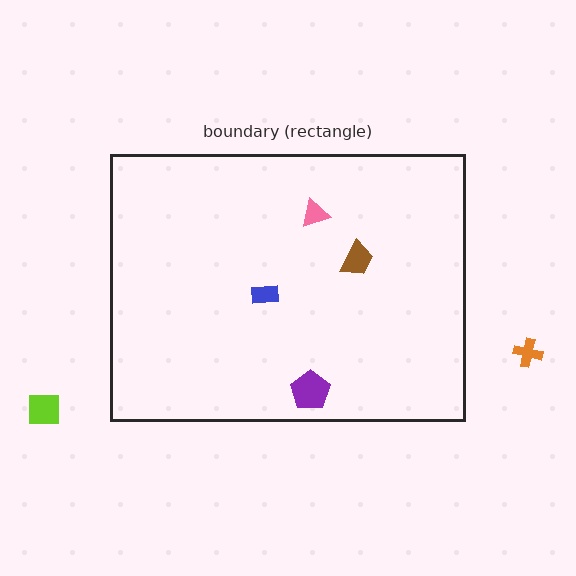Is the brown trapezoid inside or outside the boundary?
Inside.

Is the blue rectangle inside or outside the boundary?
Inside.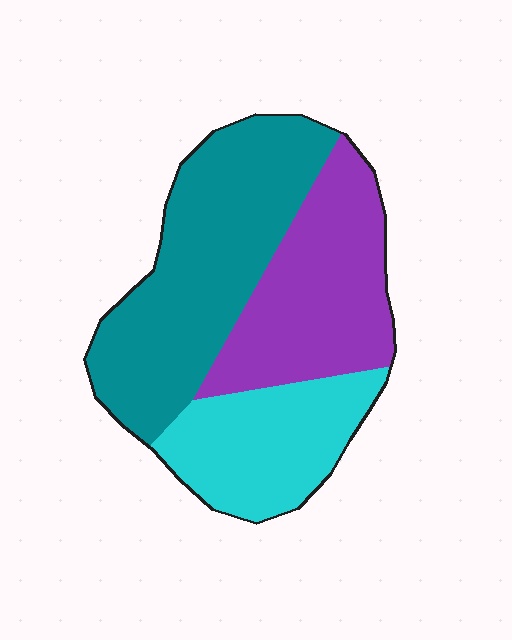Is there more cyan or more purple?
Purple.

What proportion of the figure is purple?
Purple covers around 30% of the figure.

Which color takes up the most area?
Teal, at roughly 45%.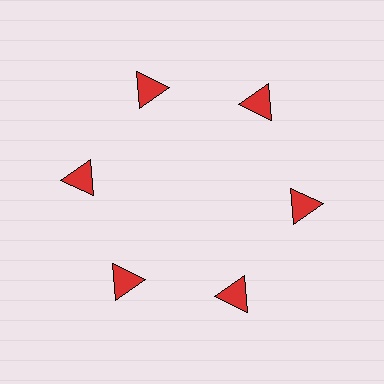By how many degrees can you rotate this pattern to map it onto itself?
The pattern maps onto itself every 60 degrees of rotation.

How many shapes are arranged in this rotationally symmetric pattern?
There are 6 shapes, arranged in 6 groups of 1.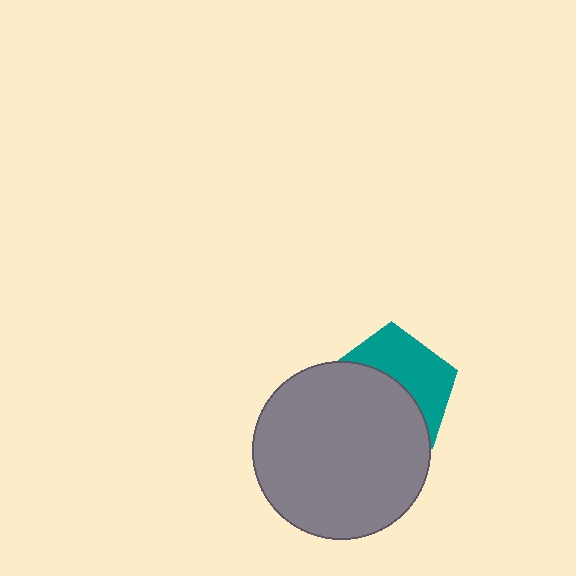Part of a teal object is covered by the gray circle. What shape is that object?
It is a pentagon.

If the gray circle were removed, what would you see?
You would see the complete teal pentagon.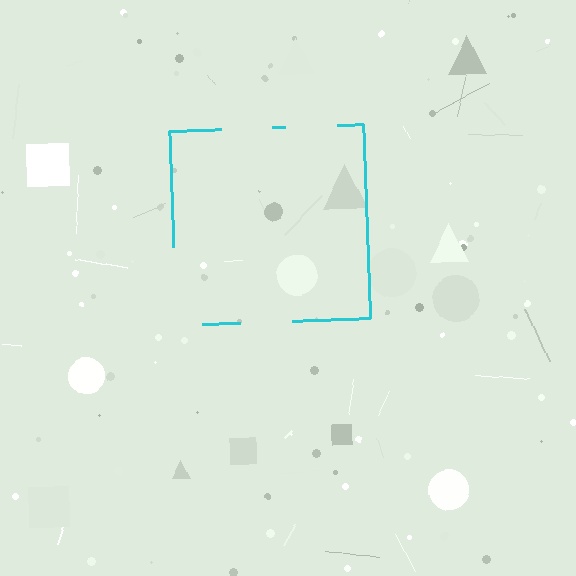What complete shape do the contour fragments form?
The contour fragments form a square.